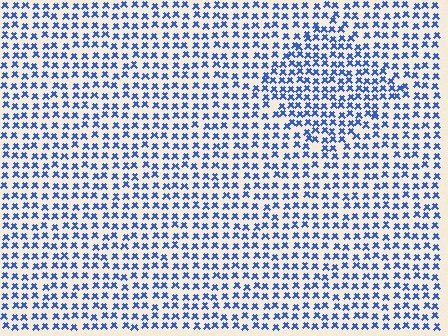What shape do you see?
I see a diamond.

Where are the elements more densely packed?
The elements are more densely packed inside the diamond boundary.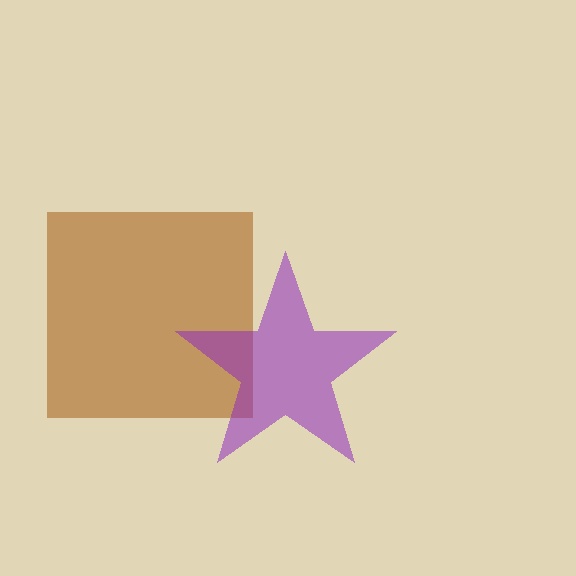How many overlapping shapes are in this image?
There are 2 overlapping shapes in the image.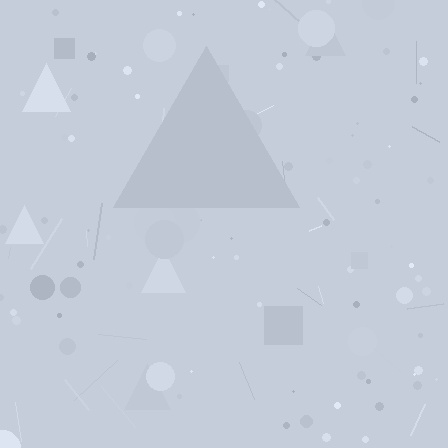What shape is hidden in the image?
A triangle is hidden in the image.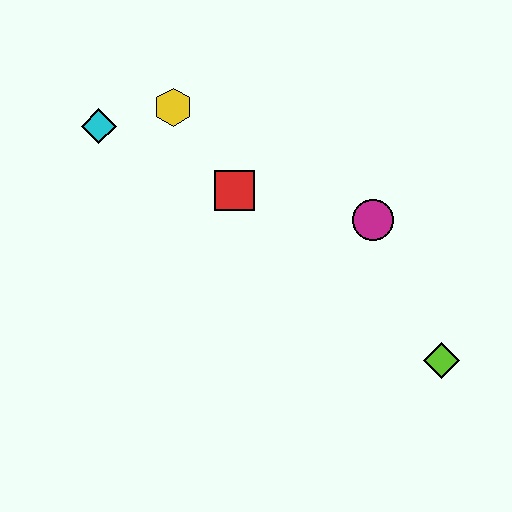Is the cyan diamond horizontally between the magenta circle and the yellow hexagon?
No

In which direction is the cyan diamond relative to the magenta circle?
The cyan diamond is to the left of the magenta circle.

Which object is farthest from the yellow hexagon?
The lime diamond is farthest from the yellow hexagon.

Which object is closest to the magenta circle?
The red square is closest to the magenta circle.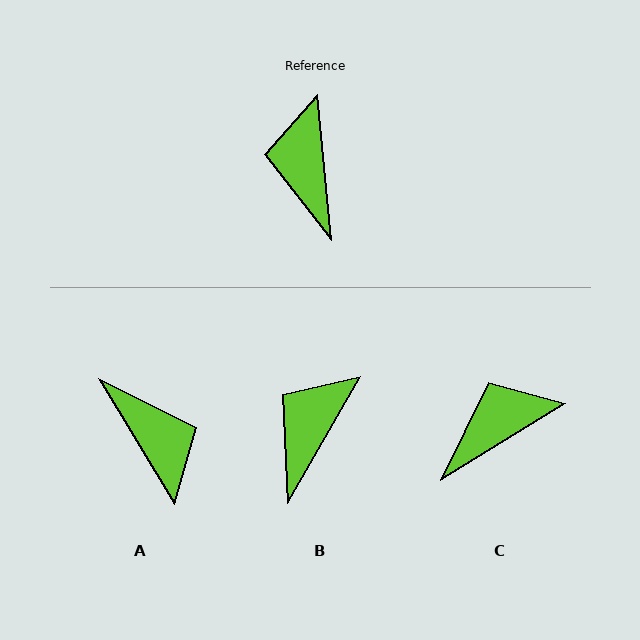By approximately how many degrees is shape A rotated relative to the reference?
Approximately 154 degrees clockwise.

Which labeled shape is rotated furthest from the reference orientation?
A, about 154 degrees away.